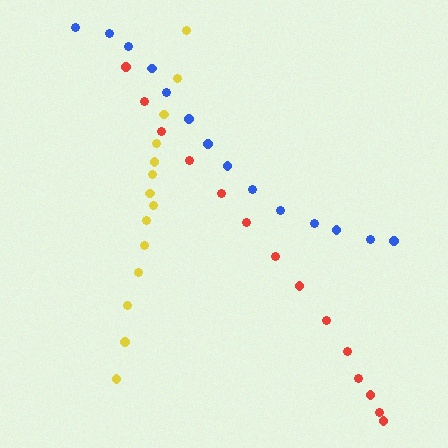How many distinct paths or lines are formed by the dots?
There are 3 distinct paths.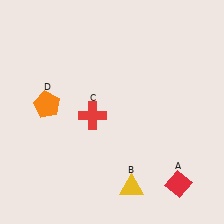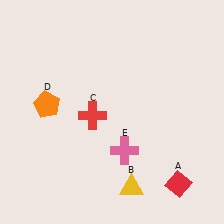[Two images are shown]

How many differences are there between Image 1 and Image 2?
There is 1 difference between the two images.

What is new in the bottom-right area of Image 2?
A pink cross (E) was added in the bottom-right area of Image 2.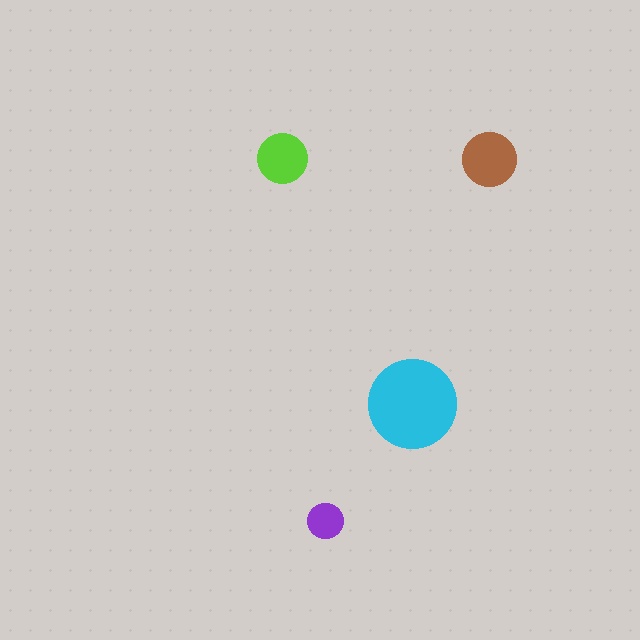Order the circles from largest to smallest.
the cyan one, the brown one, the lime one, the purple one.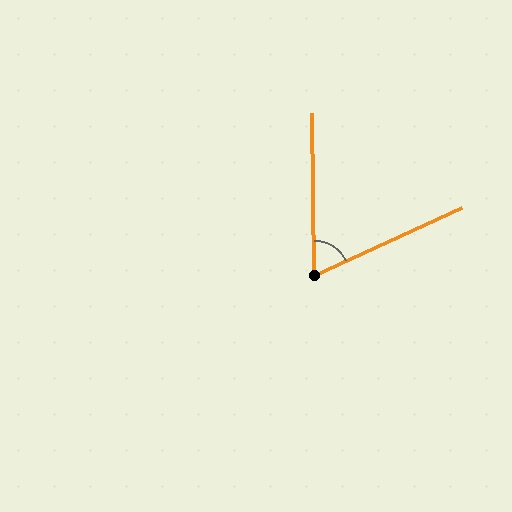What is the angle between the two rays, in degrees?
Approximately 66 degrees.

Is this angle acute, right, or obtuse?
It is acute.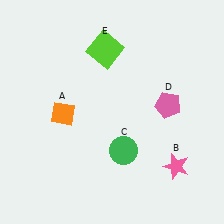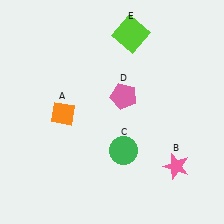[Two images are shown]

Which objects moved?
The objects that moved are: the pink pentagon (D), the lime square (E).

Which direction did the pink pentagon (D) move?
The pink pentagon (D) moved left.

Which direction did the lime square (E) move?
The lime square (E) moved right.